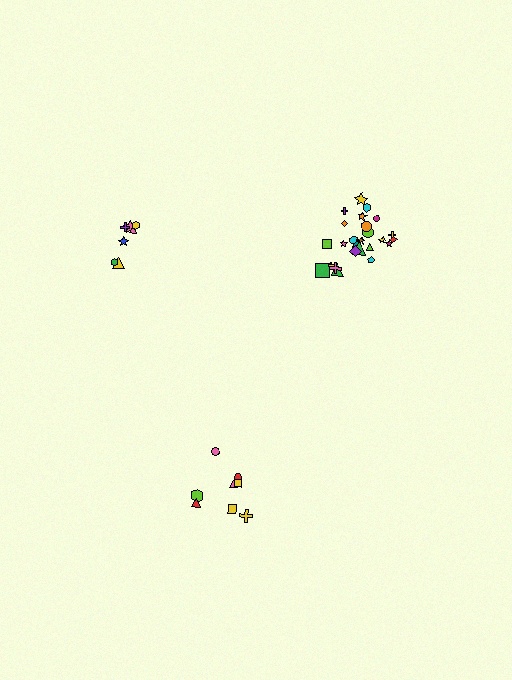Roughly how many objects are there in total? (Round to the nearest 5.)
Roughly 40 objects in total.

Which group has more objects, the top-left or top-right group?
The top-right group.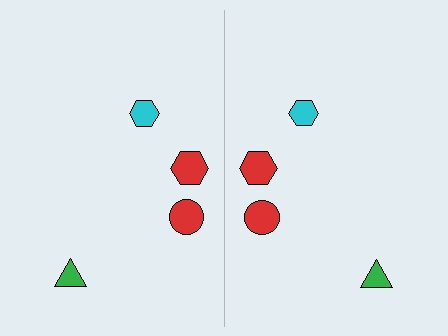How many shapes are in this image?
There are 8 shapes in this image.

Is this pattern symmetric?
Yes, this pattern has bilateral (reflection) symmetry.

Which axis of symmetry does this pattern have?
The pattern has a vertical axis of symmetry running through the center of the image.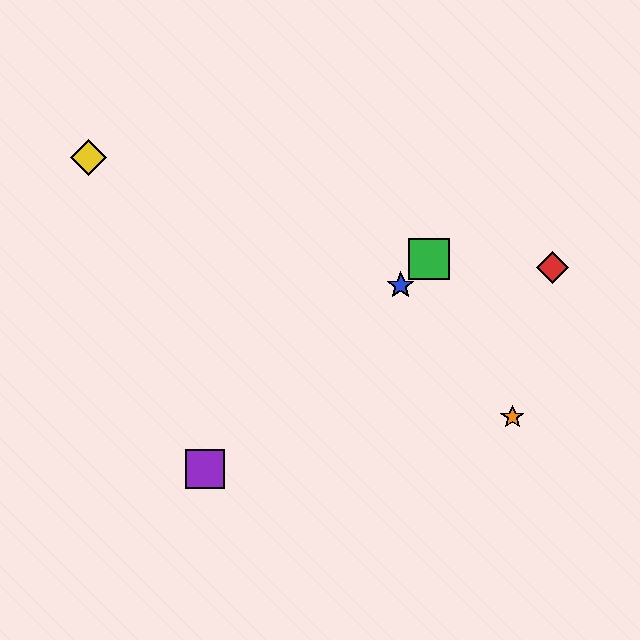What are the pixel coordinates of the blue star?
The blue star is at (401, 285).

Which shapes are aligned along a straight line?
The blue star, the green square, the purple square are aligned along a straight line.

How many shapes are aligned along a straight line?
3 shapes (the blue star, the green square, the purple square) are aligned along a straight line.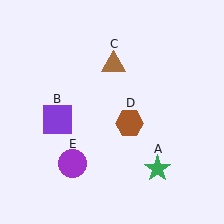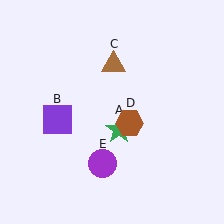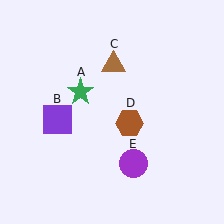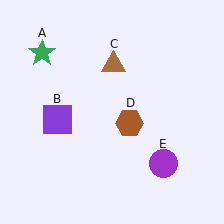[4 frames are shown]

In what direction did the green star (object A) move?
The green star (object A) moved up and to the left.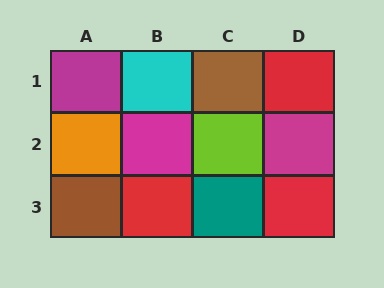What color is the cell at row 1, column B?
Cyan.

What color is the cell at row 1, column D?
Red.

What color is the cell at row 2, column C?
Lime.